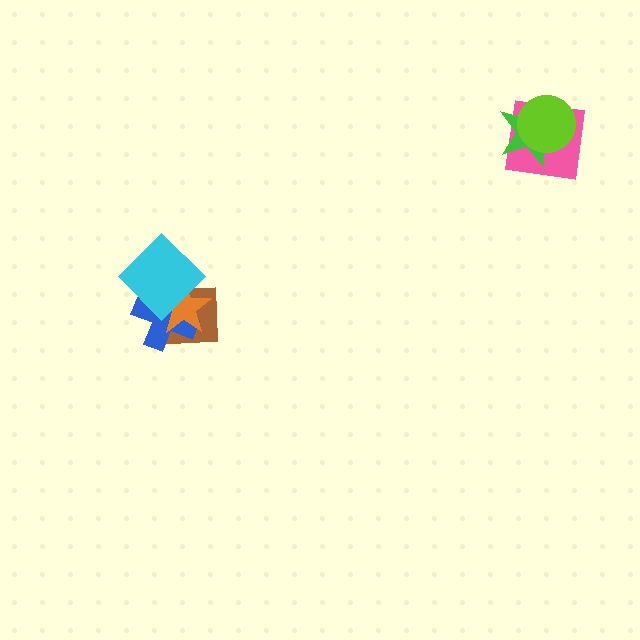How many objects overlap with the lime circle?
2 objects overlap with the lime circle.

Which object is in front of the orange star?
The cyan diamond is in front of the orange star.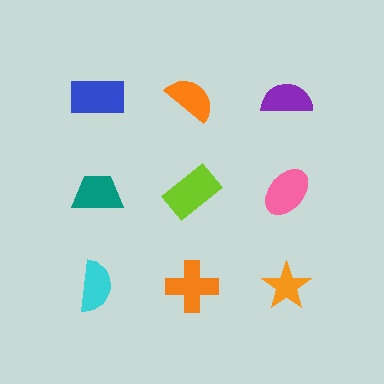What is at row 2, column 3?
A pink ellipse.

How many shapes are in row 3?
3 shapes.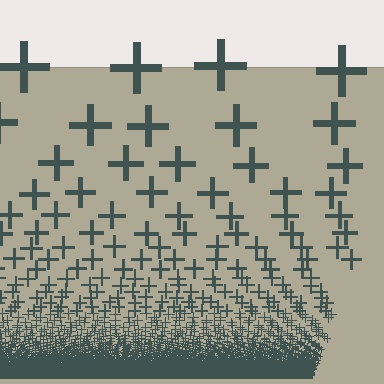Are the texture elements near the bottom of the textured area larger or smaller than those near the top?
Smaller. The gradient is inverted — elements near the bottom are smaller and denser.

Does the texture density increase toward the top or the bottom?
Density increases toward the bottom.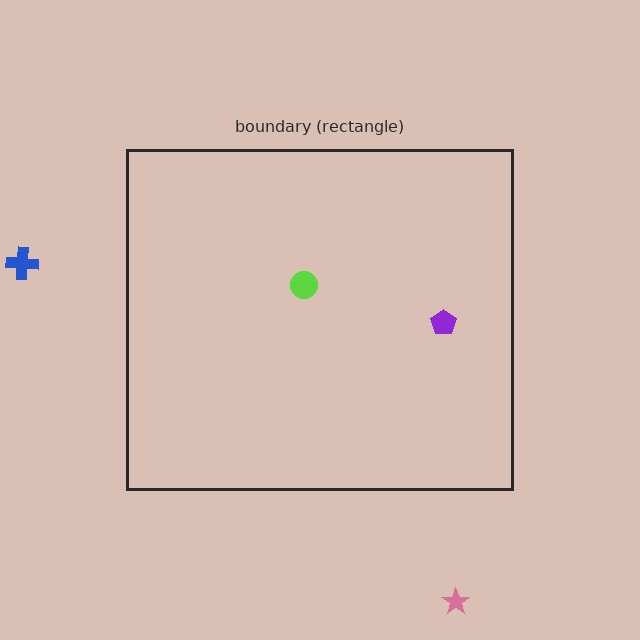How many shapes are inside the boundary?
2 inside, 2 outside.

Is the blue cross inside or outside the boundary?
Outside.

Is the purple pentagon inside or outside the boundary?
Inside.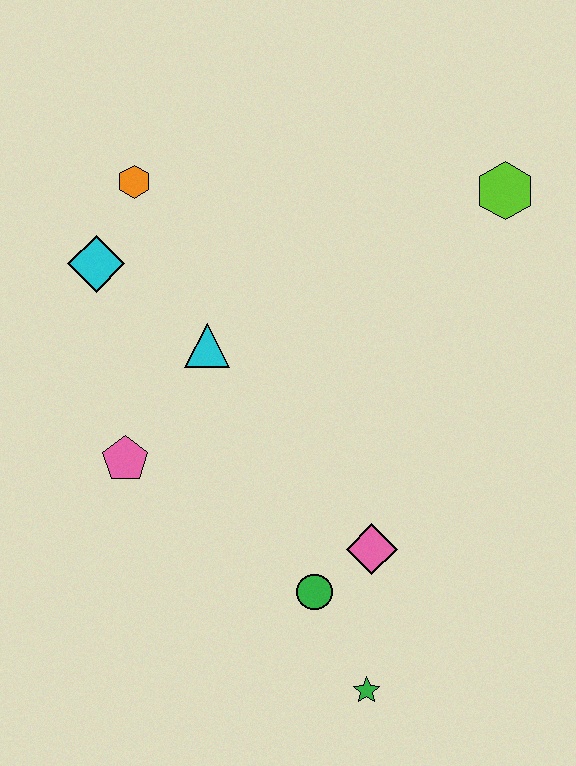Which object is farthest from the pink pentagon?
The lime hexagon is farthest from the pink pentagon.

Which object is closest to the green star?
The green circle is closest to the green star.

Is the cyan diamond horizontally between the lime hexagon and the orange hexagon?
No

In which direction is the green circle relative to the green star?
The green circle is above the green star.